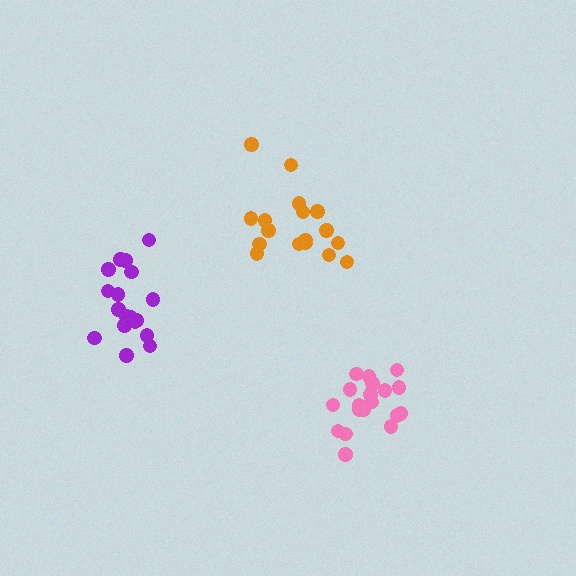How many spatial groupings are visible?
There are 3 spatial groupings.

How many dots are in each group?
Group 1: 17 dots, Group 2: 18 dots, Group 3: 19 dots (54 total).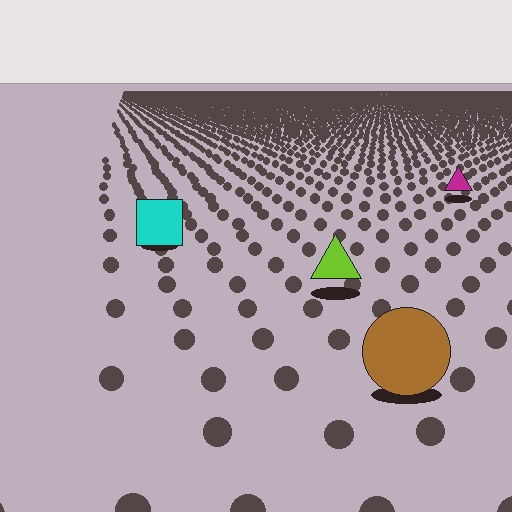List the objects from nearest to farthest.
From nearest to farthest: the brown circle, the lime triangle, the cyan square, the magenta triangle.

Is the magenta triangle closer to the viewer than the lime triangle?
No. The lime triangle is closer — you can tell from the texture gradient: the ground texture is coarser near it.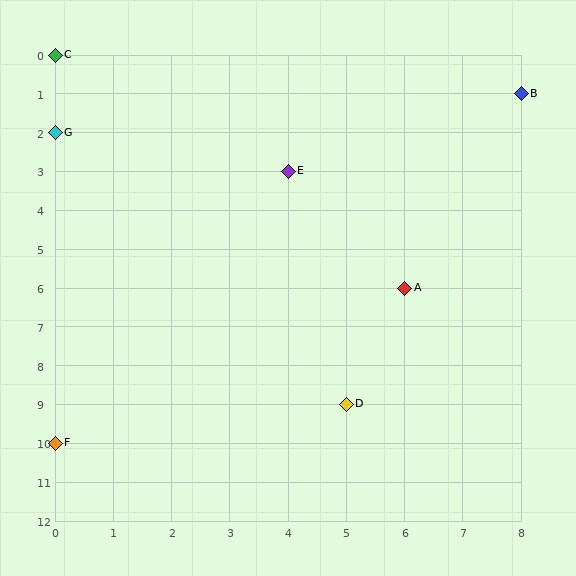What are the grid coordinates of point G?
Point G is at grid coordinates (0, 2).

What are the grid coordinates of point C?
Point C is at grid coordinates (0, 0).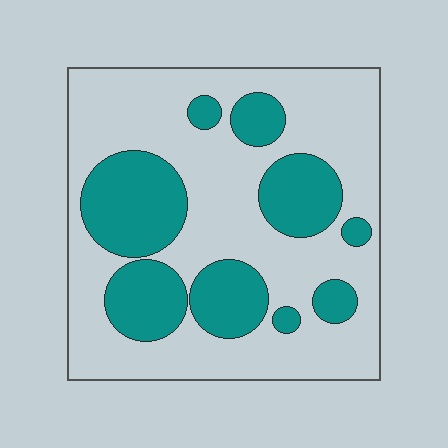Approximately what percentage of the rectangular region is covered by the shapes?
Approximately 30%.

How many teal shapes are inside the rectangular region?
9.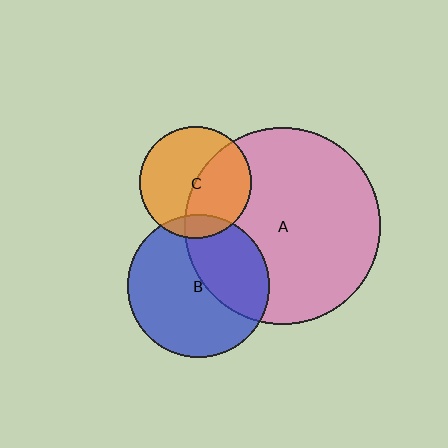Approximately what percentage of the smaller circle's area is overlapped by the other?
Approximately 40%.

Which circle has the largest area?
Circle A (pink).